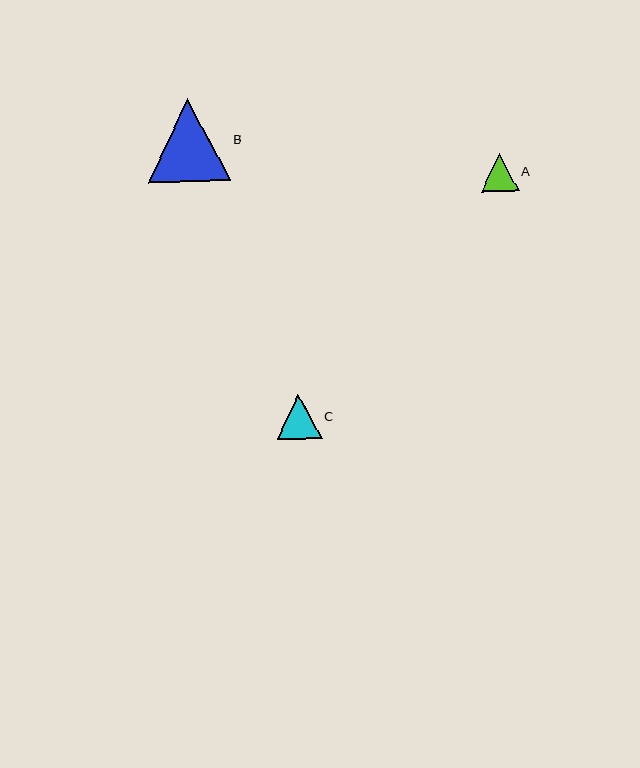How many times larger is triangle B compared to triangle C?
Triangle B is approximately 1.8 times the size of triangle C.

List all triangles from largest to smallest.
From largest to smallest: B, C, A.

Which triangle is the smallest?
Triangle A is the smallest with a size of approximately 38 pixels.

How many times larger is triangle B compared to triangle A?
Triangle B is approximately 2.2 times the size of triangle A.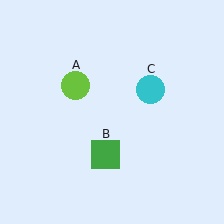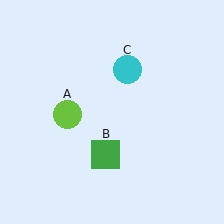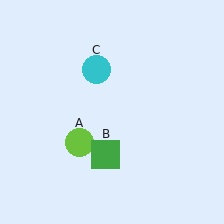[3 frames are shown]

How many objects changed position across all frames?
2 objects changed position: lime circle (object A), cyan circle (object C).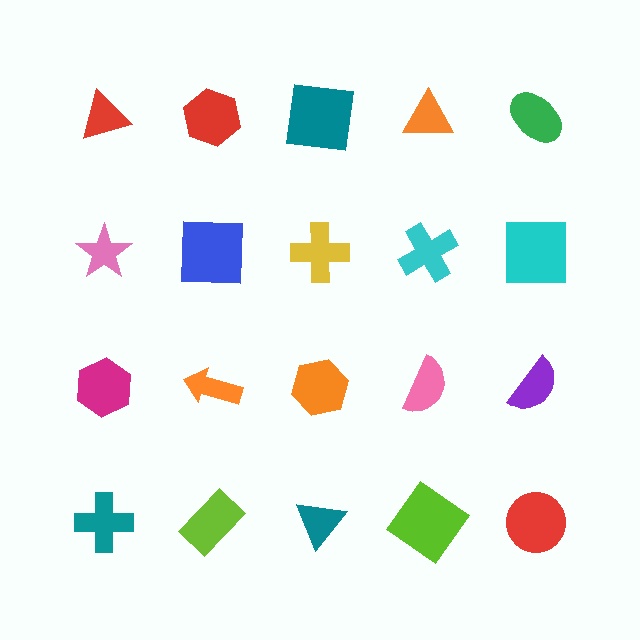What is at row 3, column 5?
A purple semicircle.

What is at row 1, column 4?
An orange triangle.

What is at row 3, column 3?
An orange hexagon.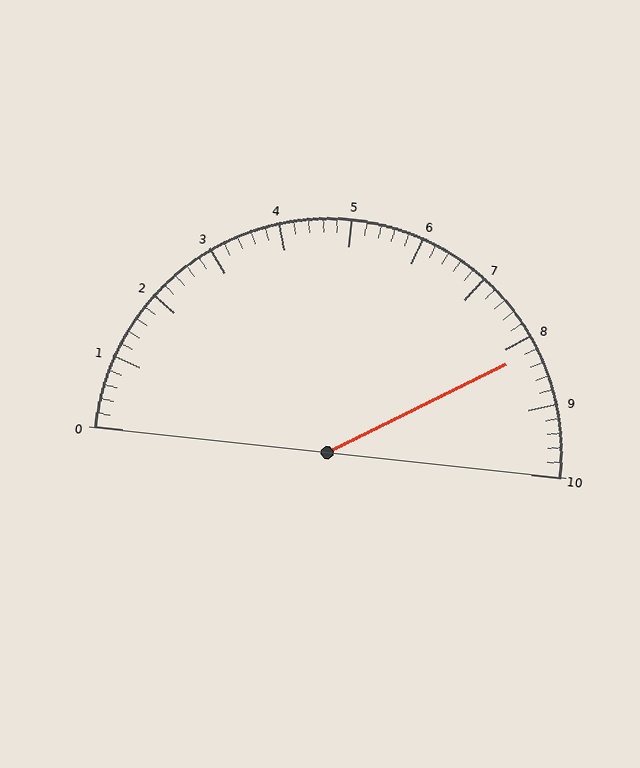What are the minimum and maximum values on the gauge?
The gauge ranges from 0 to 10.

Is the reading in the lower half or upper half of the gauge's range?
The reading is in the upper half of the range (0 to 10).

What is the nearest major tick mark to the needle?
The nearest major tick mark is 8.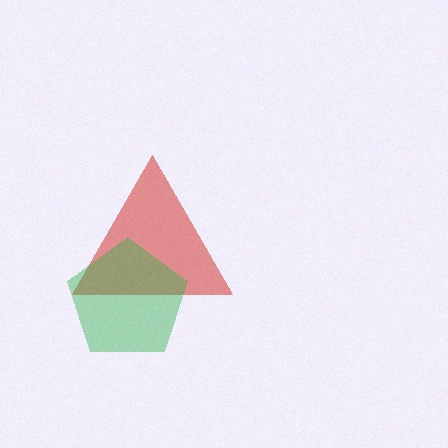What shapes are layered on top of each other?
The layered shapes are: a red triangle, a green pentagon.